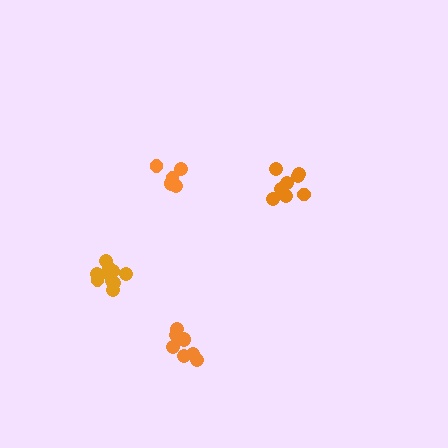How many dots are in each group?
Group 1: 11 dots, Group 2: 6 dots, Group 3: 8 dots, Group 4: 8 dots (33 total).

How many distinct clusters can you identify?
There are 4 distinct clusters.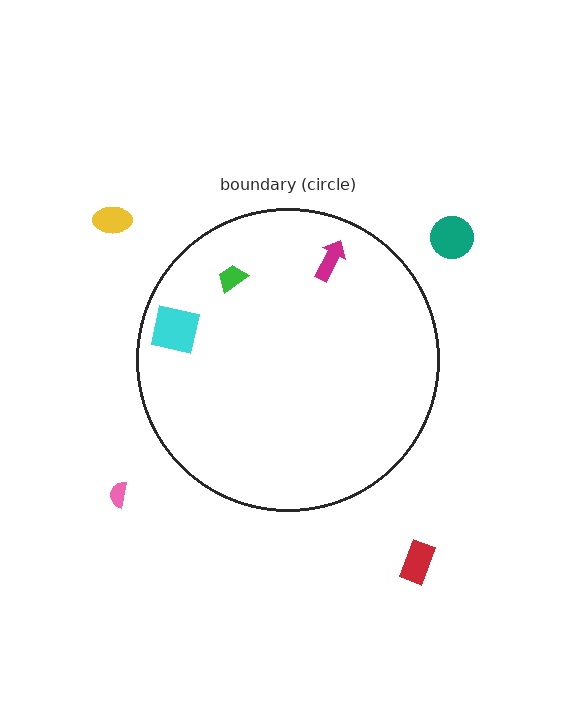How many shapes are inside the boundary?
3 inside, 4 outside.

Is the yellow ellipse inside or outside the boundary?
Outside.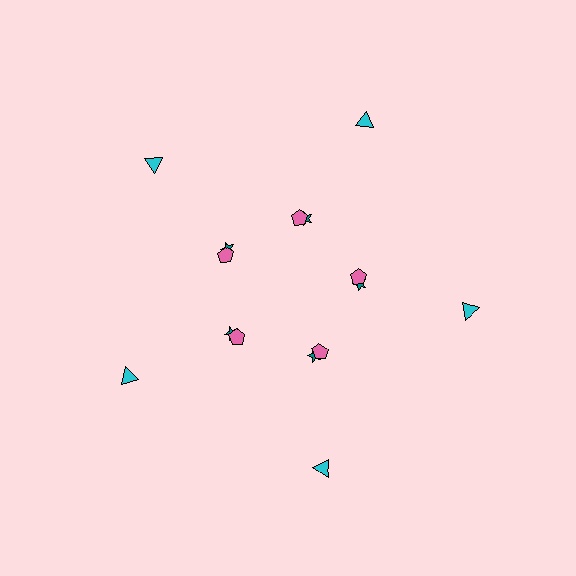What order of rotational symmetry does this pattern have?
This pattern has 5-fold rotational symmetry.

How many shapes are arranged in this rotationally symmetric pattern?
There are 15 shapes, arranged in 5 groups of 3.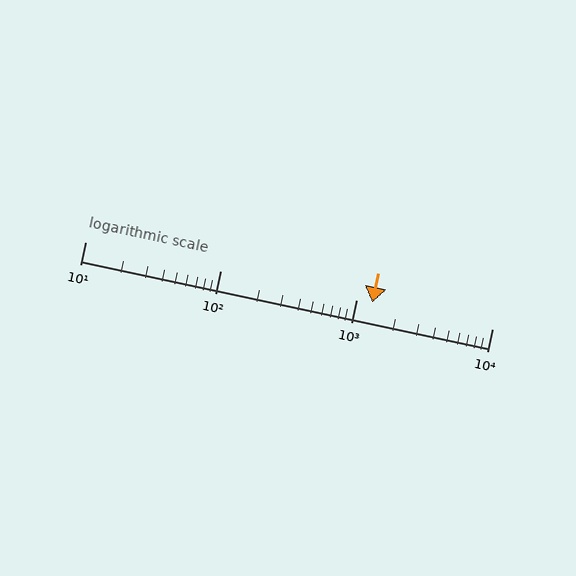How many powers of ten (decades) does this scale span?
The scale spans 3 decades, from 10 to 10000.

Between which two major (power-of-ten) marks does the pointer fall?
The pointer is between 1000 and 10000.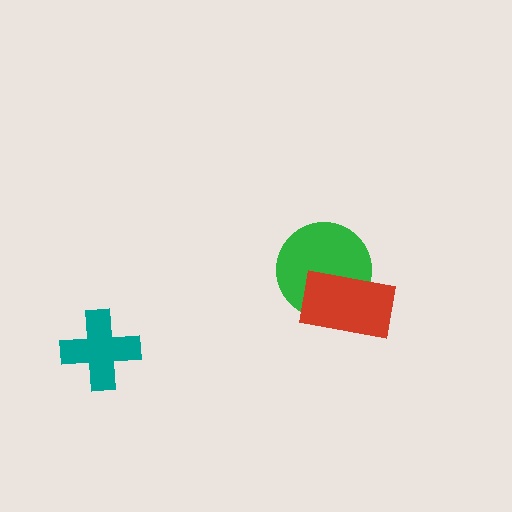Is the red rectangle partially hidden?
No, no other shape covers it.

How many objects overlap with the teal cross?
0 objects overlap with the teal cross.